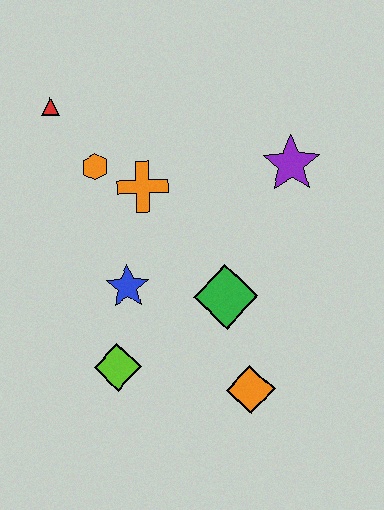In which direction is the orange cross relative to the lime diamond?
The orange cross is above the lime diamond.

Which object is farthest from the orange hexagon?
The orange diamond is farthest from the orange hexagon.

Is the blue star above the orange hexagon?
No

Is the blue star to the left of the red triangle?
No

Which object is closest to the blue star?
The lime diamond is closest to the blue star.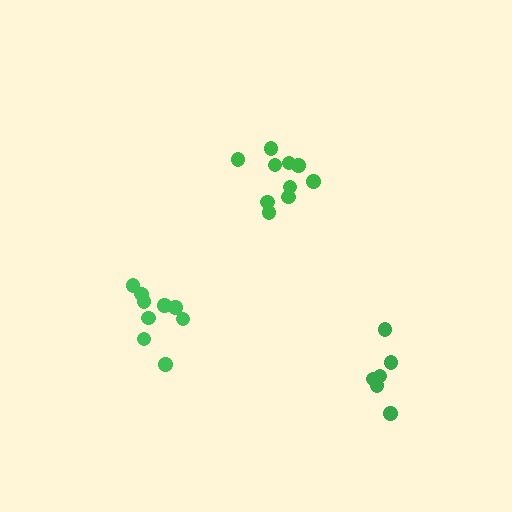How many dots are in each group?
Group 1: 6 dots, Group 2: 9 dots, Group 3: 10 dots (25 total).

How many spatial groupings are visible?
There are 3 spatial groupings.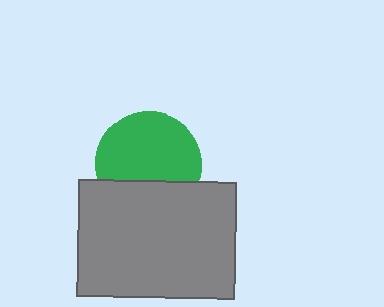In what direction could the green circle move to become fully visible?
The green circle could move up. That would shift it out from behind the gray rectangle entirely.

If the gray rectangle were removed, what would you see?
You would see the complete green circle.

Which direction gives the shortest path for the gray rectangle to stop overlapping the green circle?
Moving down gives the shortest separation.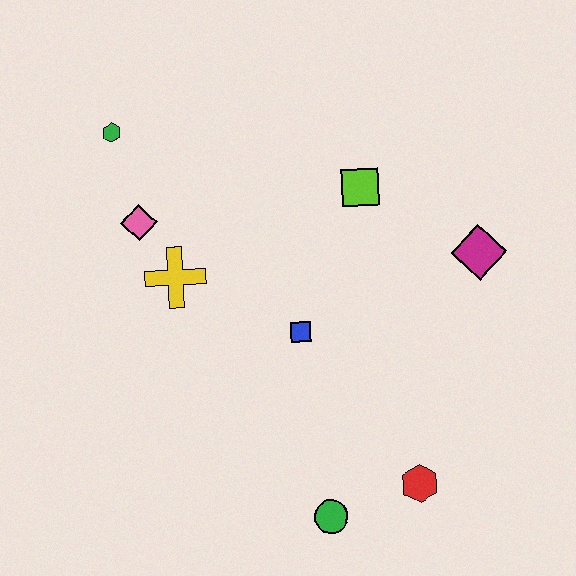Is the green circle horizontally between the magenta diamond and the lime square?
No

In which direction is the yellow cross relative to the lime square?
The yellow cross is to the left of the lime square.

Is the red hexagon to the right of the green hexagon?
Yes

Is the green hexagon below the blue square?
No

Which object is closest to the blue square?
The yellow cross is closest to the blue square.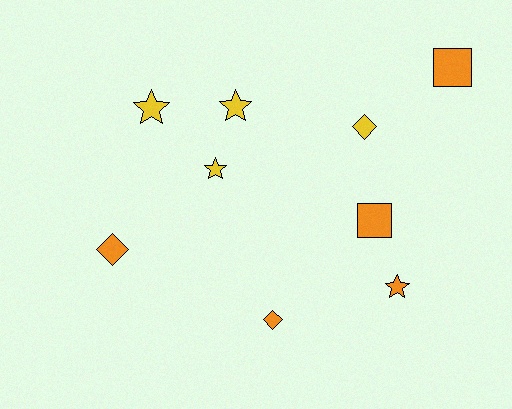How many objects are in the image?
There are 9 objects.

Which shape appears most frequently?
Star, with 4 objects.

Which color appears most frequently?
Orange, with 5 objects.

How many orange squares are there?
There are 2 orange squares.